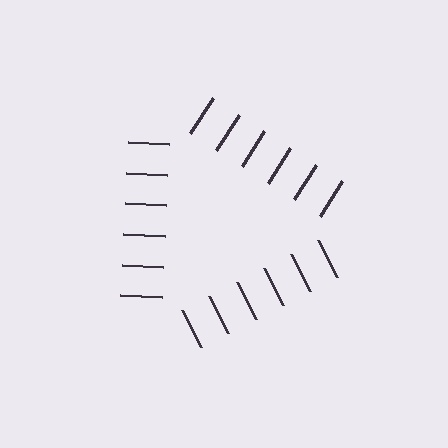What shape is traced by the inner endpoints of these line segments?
An illusory triangle — the line segments terminate on its edges but no continuous stroke is drawn.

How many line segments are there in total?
18 — 6 along each of the 3 edges.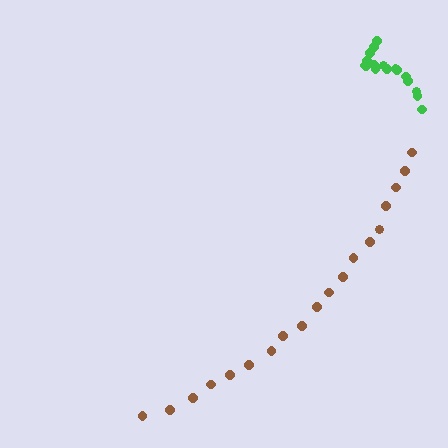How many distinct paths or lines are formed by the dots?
There are 2 distinct paths.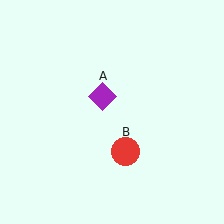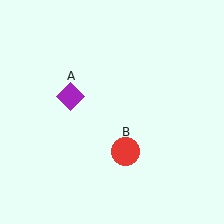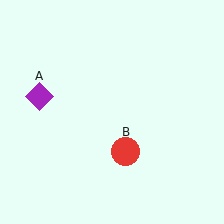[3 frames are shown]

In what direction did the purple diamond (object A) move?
The purple diamond (object A) moved left.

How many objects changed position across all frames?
1 object changed position: purple diamond (object A).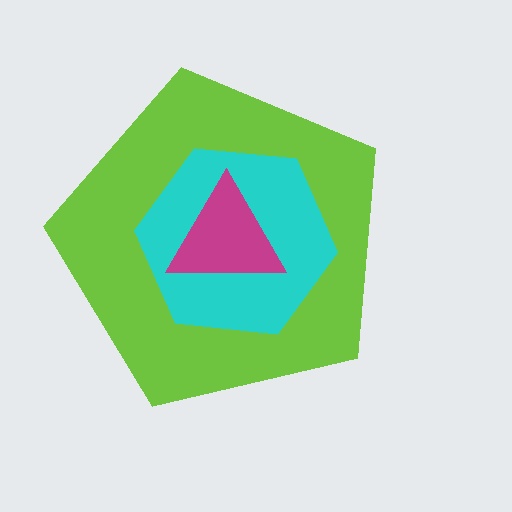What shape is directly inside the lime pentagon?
The cyan hexagon.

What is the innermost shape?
The magenta triangle.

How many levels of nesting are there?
3.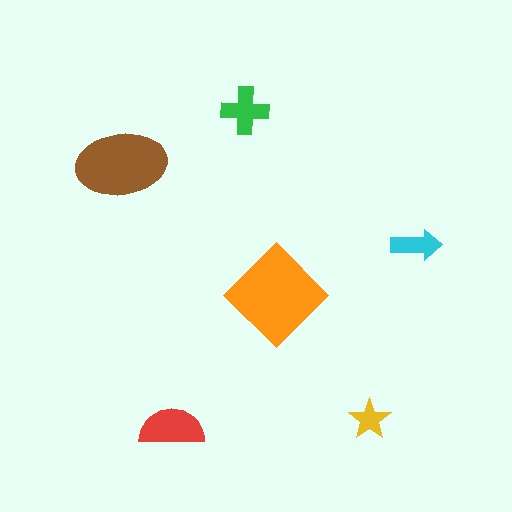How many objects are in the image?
There are 6 objects in the image.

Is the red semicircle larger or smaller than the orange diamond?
Smaller.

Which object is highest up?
The green cross is topmost.